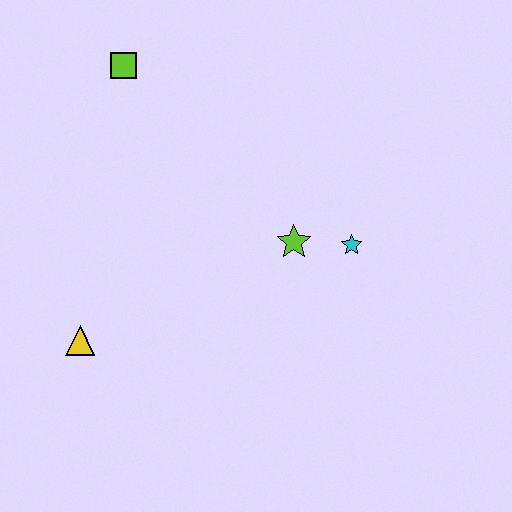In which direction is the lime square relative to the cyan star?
The lime square is to the left of the cyan star.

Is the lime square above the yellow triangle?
Yes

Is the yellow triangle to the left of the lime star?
Yes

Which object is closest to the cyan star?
The lime star is closest to the cyan star.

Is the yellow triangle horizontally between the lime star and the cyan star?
No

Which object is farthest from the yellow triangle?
The cyan star is farthest from the yellow triangle.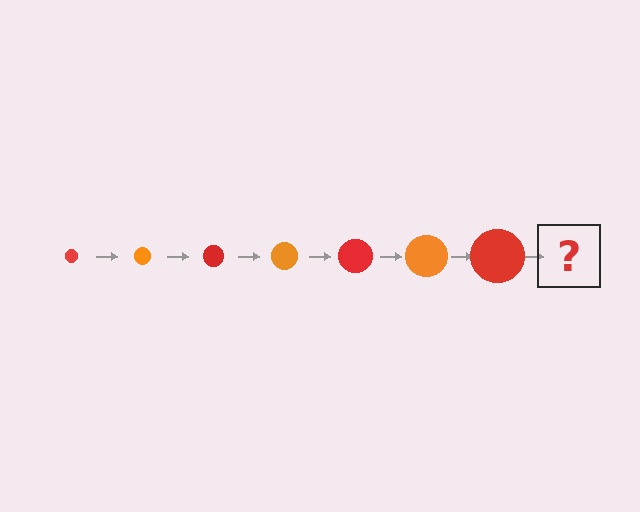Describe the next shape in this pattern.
It should be an orange circle, larger than the previous one.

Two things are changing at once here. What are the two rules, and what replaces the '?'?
The two rules are that the circle grows larger each step and the color cycles through red and orange. The '?' should be an orange circle, larger than the previous one.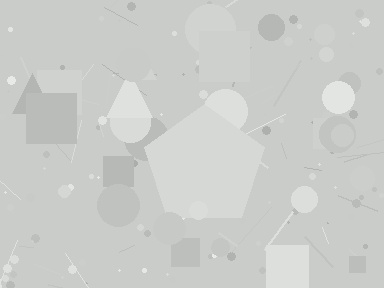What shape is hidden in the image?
A pentagon is hidden in the image.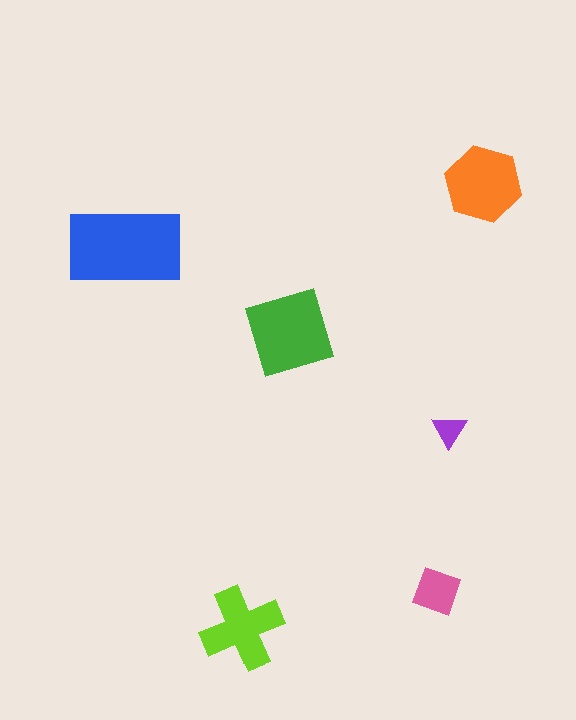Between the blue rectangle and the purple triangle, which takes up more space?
The blue rectangle.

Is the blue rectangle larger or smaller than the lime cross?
Larger.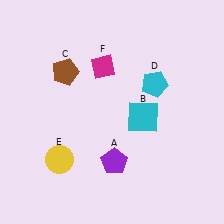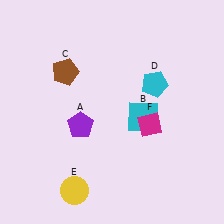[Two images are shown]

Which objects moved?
The objects that moved are: the purple pentagon (A), the yellow circle (E), the magenta diamond (F).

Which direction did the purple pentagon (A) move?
The purple pentagon (A) moved up.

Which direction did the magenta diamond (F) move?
The magenta diamond (F) moved down.